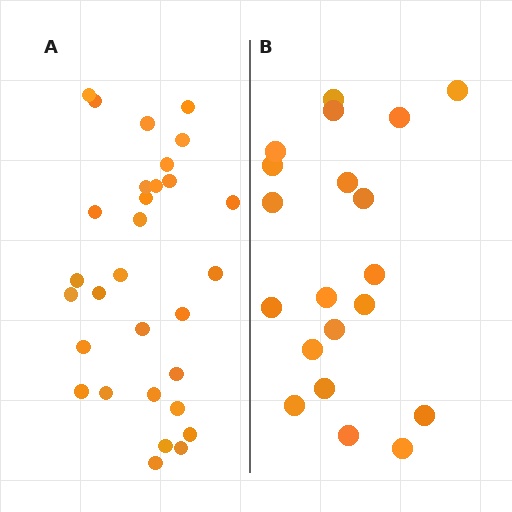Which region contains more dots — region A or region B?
Region A (the left region) has more dots.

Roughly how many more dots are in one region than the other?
Region A has roughly 10 or so more dots than region B.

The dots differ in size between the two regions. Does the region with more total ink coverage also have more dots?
No. Region B has more total ink coverage because its dots are larger, but region A actually contains more individual dots. Total area can be misleading — the number of items is what matters here.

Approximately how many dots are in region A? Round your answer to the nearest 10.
About 30 dots.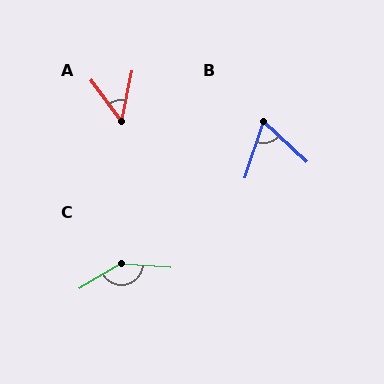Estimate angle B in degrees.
Approximately 66 degrees.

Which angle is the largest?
C, at approximately 144 degrees.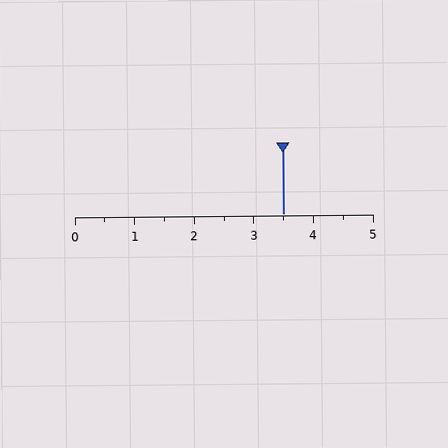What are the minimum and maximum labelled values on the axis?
The axis runs from 0 to 5.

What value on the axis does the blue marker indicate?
The marker indicates approximately 3.5.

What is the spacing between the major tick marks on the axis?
The major ticks are spaced 1 apart.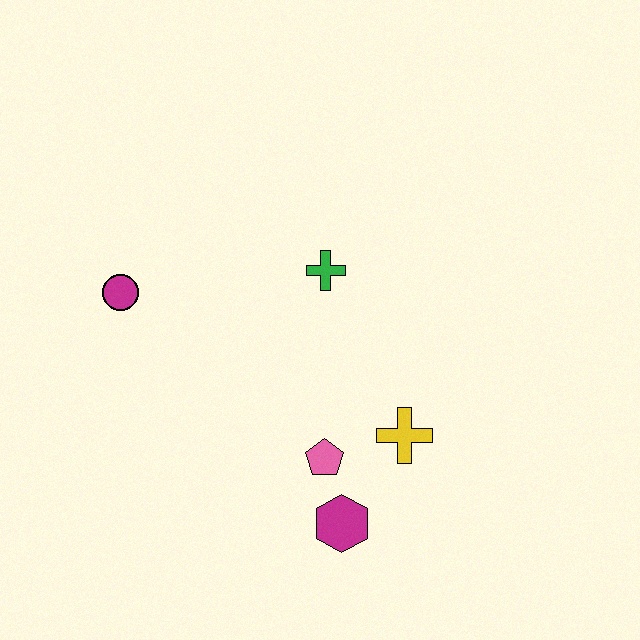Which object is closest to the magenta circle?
The green cross is closest to the magenta circle.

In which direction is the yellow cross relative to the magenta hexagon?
The yellow cross is above the magenta hexagon.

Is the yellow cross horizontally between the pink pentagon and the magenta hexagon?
No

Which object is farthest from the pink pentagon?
The magenta circle is farthest from the pink pentagon.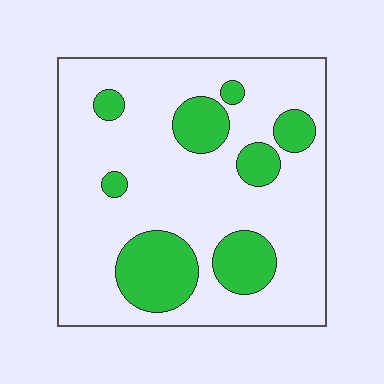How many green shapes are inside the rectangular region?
8.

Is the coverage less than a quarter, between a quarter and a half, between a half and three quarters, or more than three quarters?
Less than a quarter.